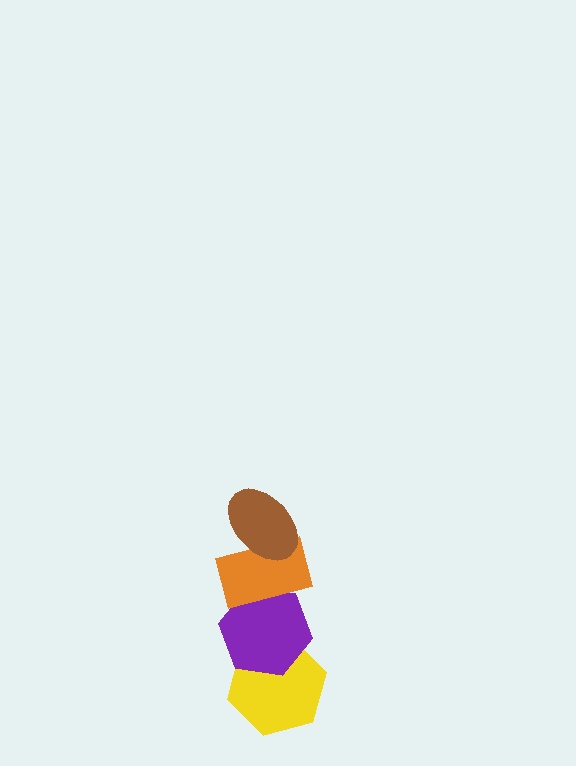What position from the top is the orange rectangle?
The orange rectangle is 2nd from the top.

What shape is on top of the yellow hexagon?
The purple hexagon is on top of the yellow hexagon.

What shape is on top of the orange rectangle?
The brown ellipse is on top of the orange rectangle.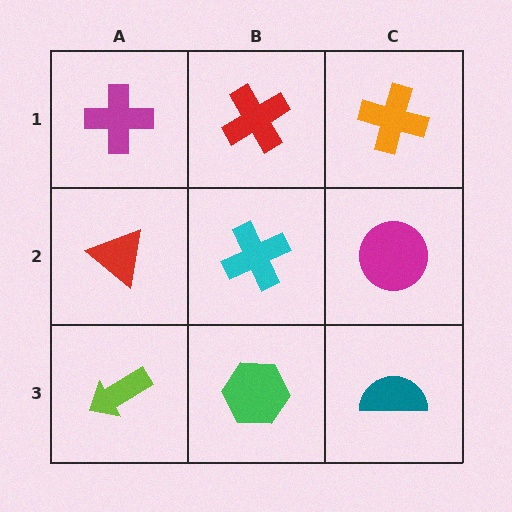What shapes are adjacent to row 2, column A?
A magenta cross (row 1, column A), a lime arrow (row 3, column A), a cyan cross (row 2, column B).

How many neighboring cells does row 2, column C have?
3.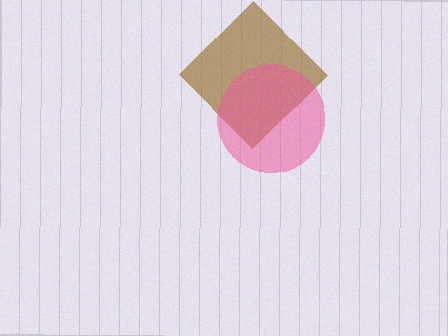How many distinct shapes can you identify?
There are 2 distinct shapes: a brown diamond, a pink circle.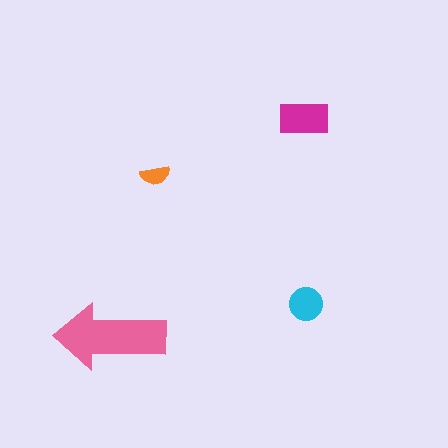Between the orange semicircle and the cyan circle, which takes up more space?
The cyan circle.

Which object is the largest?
The pink arrow.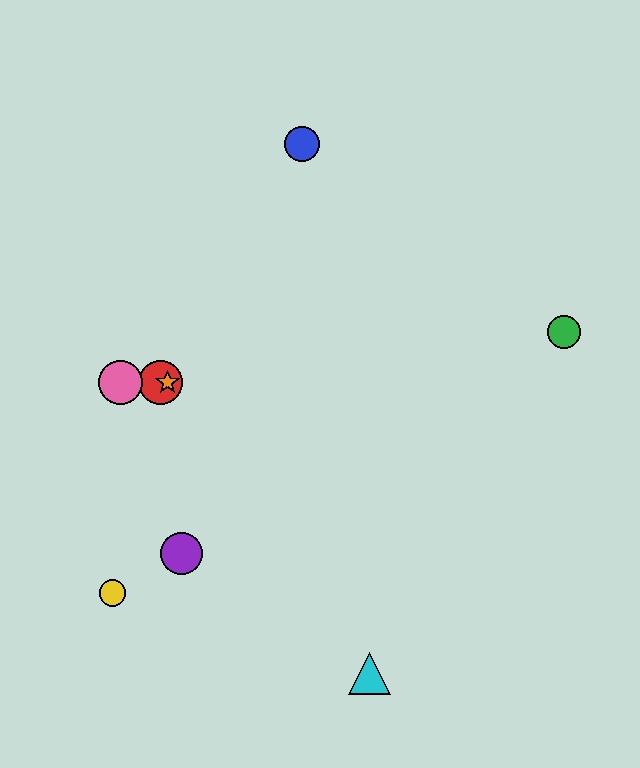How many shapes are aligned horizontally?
3 shapes (the red circle, the orange star, the pink circle) are aligned horizontally.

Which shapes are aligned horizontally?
The red circle, the orange star, the pink circle are aligned horizontally.